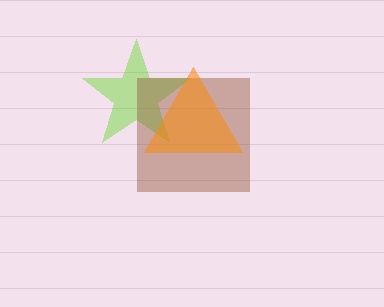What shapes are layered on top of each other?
The layered shapes are: a lime star, a brown square, an orange triangle.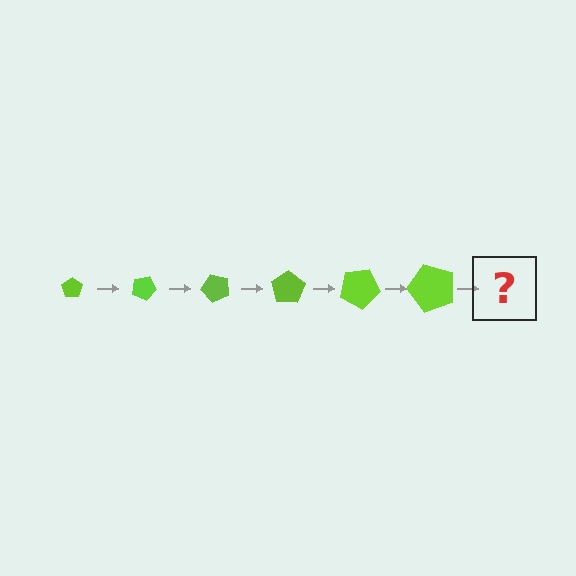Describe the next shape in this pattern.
It should be a pentagon, larger than the previous one and rotated 150 degrees from the start.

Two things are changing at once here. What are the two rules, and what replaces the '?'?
The two rules are that the pentagon grows larger each step and it rotates 25 degrees each step. The '?' should be a pentagon, larger than the previous one and rotated 150 degrees from the start.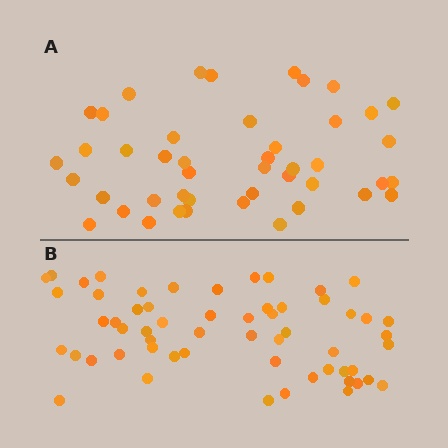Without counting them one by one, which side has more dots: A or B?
Region B (the bottom region) has more dots.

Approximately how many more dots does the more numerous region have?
Region B has approximately 15 more dots than region A.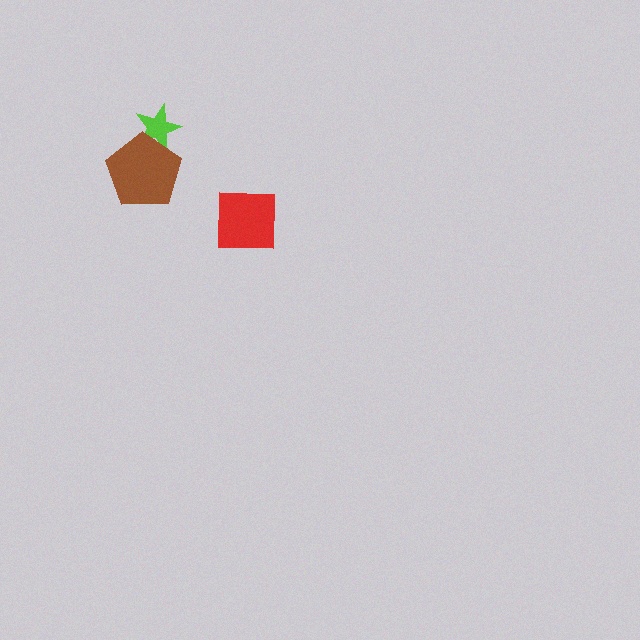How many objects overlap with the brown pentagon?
1 object overlaps with the brown pentagon.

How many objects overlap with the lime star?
1 object overlaps with the lime star.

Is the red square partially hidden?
No, no other shape covers it.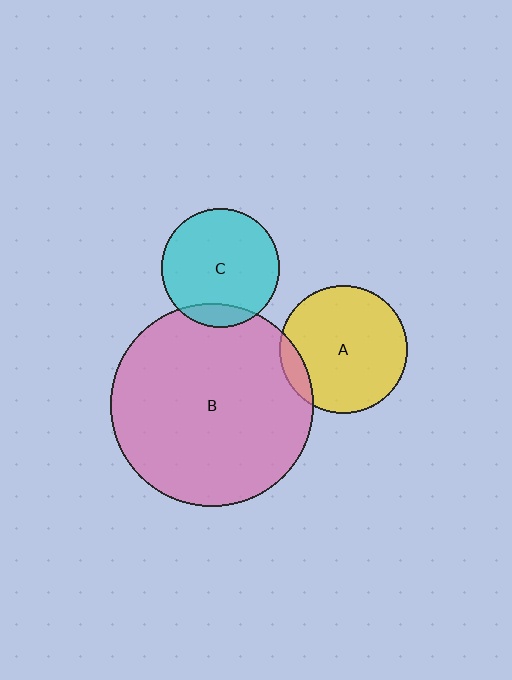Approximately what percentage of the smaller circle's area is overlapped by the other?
Approximately 10%.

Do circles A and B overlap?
Yes.